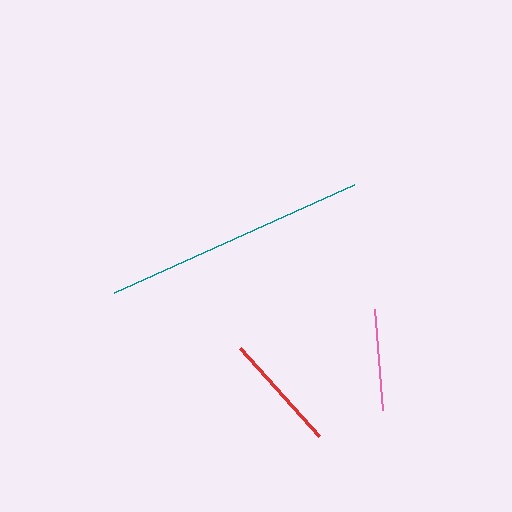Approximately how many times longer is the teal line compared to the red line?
The teal line is approximately 2.2 times the length of the red line.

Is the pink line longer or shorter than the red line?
The red line is longer than the pink line.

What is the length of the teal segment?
The teal segment is approximately 263 pixels long.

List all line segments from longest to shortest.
From longest to shortest: teal, red, pink.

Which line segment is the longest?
The teal line is the longest at approximately 263 pixels.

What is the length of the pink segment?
The pink segment is approximately 101 pixels long.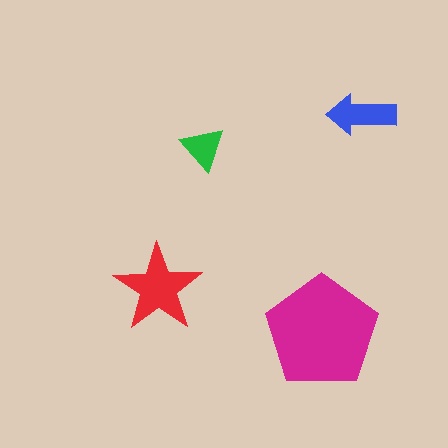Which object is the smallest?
The green triangle.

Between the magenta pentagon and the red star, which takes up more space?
The magenta pentagon.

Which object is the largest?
The magenta pentagon.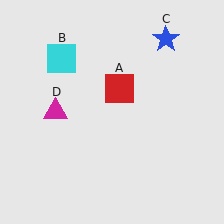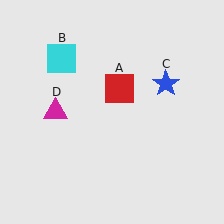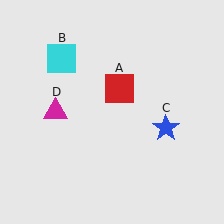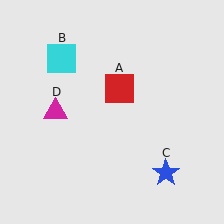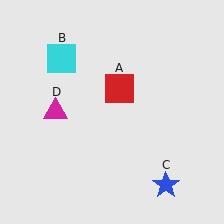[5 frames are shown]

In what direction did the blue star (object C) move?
The blue star (object C) moved down.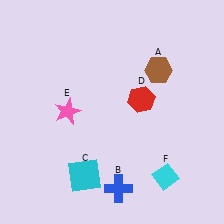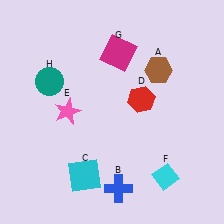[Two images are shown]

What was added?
A magenta square (G), a teal circle (H) were added in Image 2.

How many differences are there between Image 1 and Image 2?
There are 2 differences between the two images.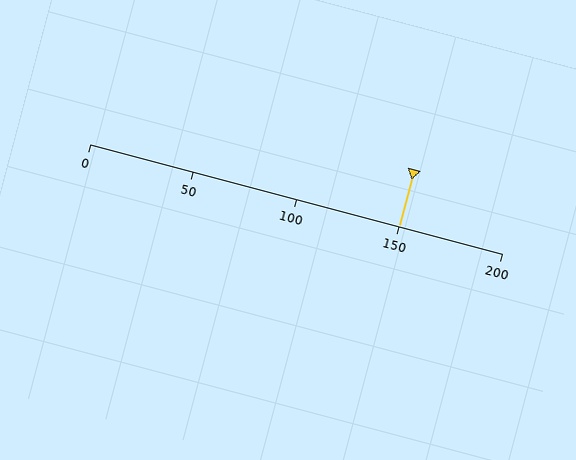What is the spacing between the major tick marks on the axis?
The major ticks are spaced 50 apart.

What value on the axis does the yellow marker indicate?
The marker indicates approximately 150.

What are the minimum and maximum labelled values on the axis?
The axis runs from 0 to 200.